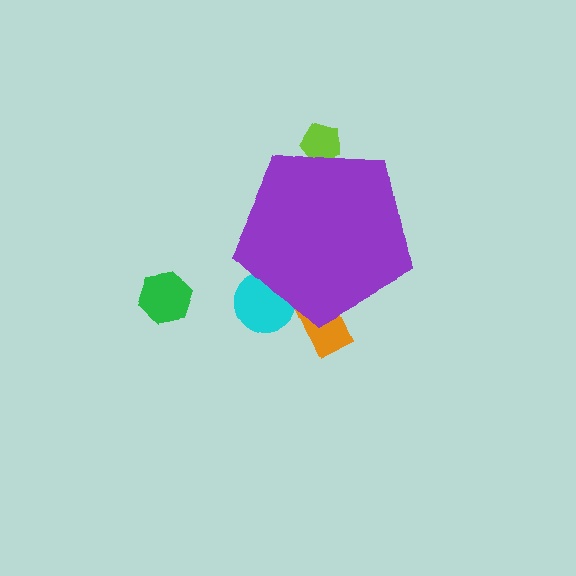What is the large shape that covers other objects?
A purple pentagon.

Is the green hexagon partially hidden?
No, the green hexagon is fully visible.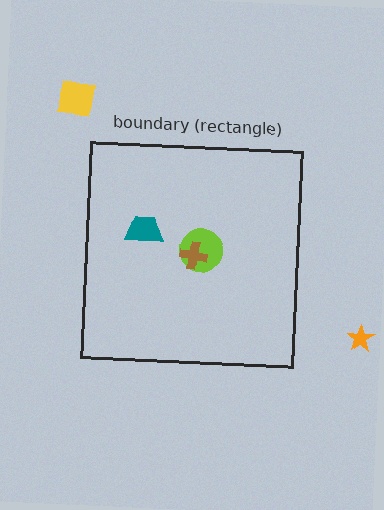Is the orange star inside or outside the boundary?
Outside.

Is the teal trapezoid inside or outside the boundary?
Inside.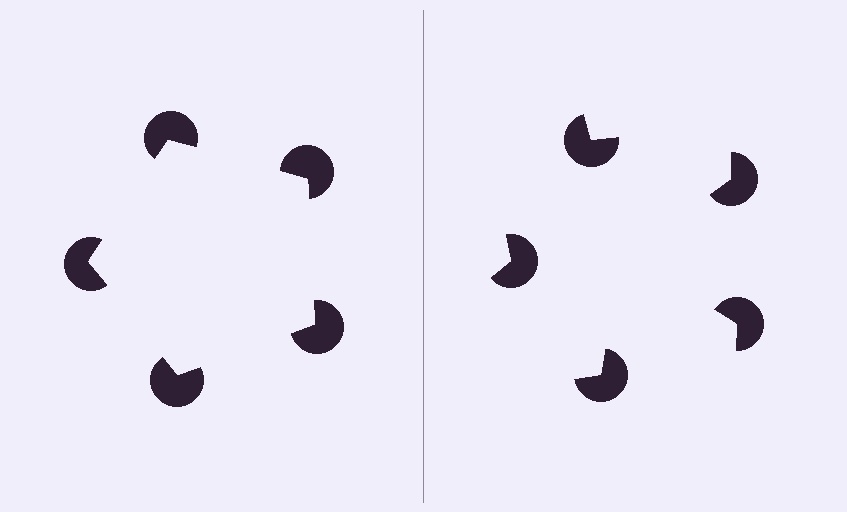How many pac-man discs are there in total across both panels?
10 — 5 on each side.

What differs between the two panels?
The pac-man discs are positioned identically on both sides; only the wedge orientations differ. On the left they align to a pentagon; on the right they are misaligned.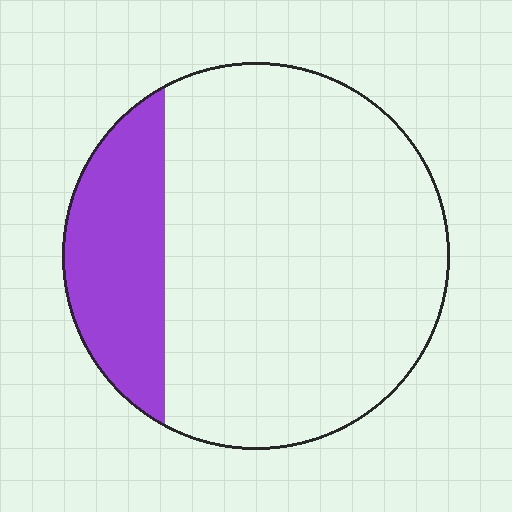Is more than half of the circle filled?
No.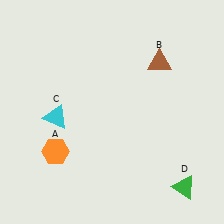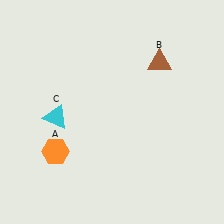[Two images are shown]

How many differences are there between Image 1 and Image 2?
There is 1 difference between the two images.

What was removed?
The green triangle (D) was removed in Image 2.